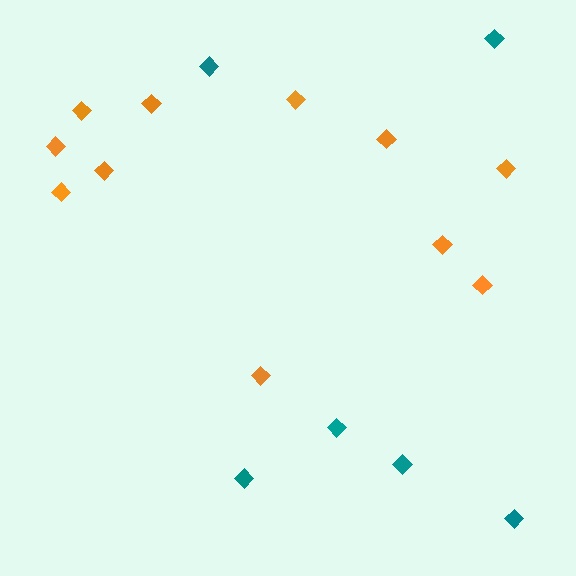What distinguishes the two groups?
There are 2 groups: one group of teal diamonds (6) and one group of orange diamonds (11).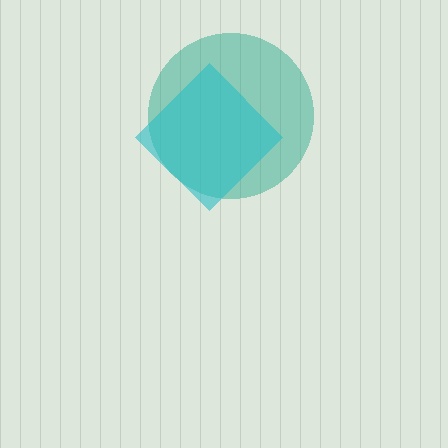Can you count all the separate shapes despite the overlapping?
Yes, there are 2 separate shapes.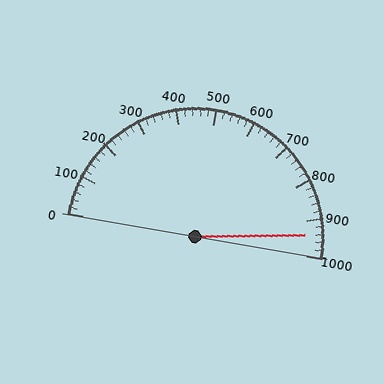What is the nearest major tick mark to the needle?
The nearest major tick mark is 900.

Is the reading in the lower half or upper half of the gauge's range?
The reading is in the upper half of the range (0 to 1000).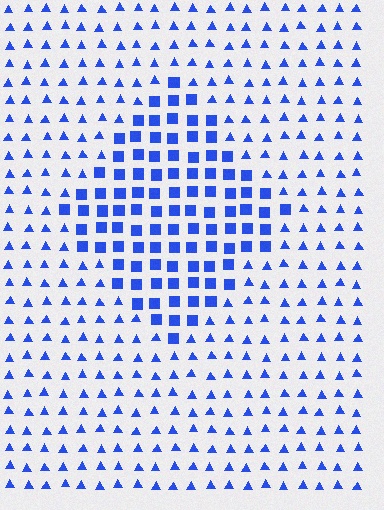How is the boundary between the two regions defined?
The boundary is defined by a change in element shape: squares inside vs. triangles outside. All elements share the same color and spacing.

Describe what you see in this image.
The image is filled with small blue elements arranged in a uniform grid. A diamond-shaped region contains squares, while the surrounding area contains triangles. The boundary is defined purely by the change in element shape.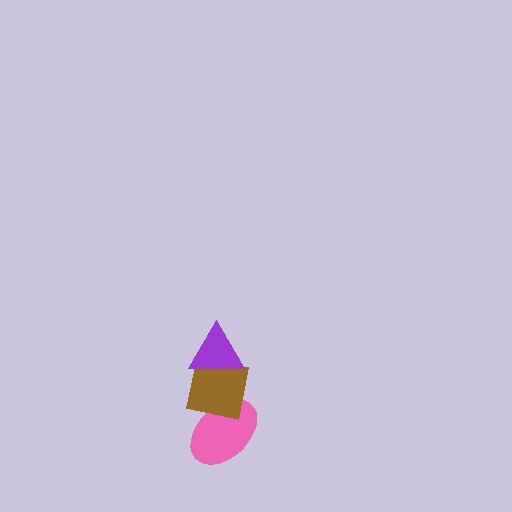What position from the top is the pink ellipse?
The pink ellipse is 3rd from the top.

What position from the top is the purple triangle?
The purple triangle is 1st from the top.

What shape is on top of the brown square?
The purple triangle is on top of the brown square.